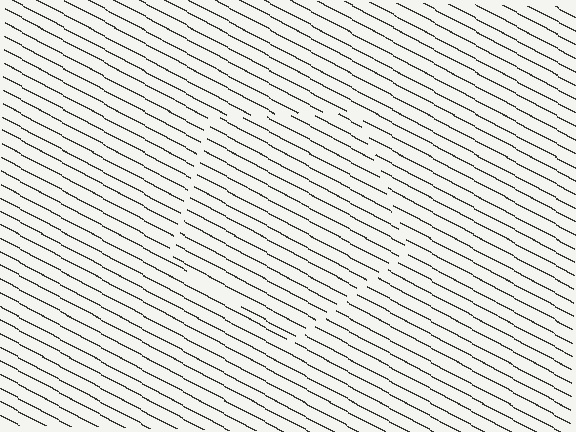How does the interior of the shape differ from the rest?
The interior of the shape contains the same grating, shifted by half a period — the contour is defined by the phase discontinuity where line-ends from the inner and outer gratings abut.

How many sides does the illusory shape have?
5 sides — the line-ends trace a pentagon.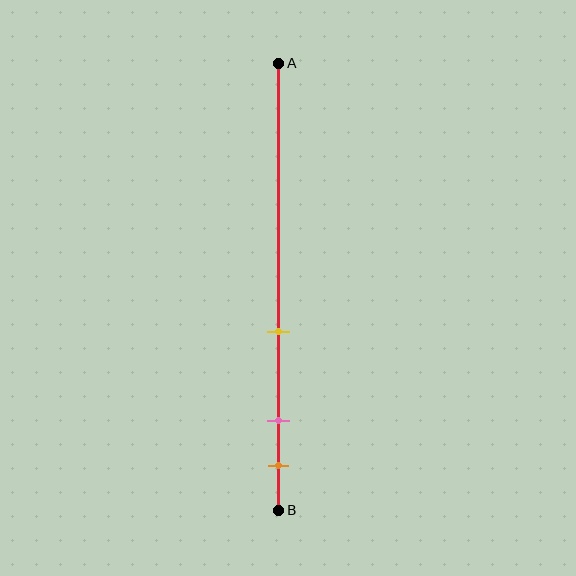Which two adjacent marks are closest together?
The pink and orange marks are the closest adjacent pair.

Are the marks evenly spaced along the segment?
No, the marks are not evenly spaced.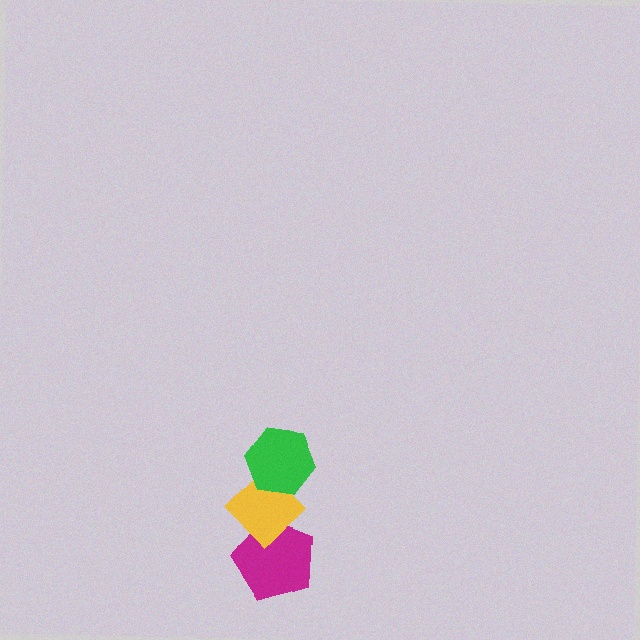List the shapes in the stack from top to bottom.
From top to bottom: the green hexagon, the yellow diamond, the magenta pentagon.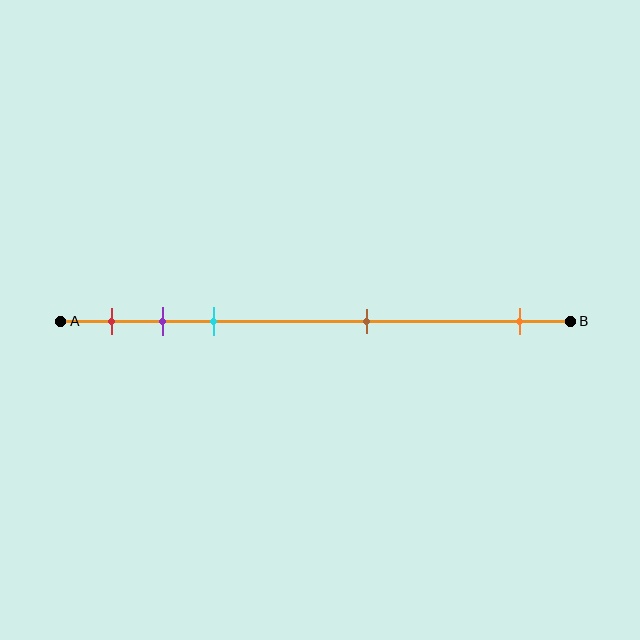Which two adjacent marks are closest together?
The purple and cyan marks are the closest adjacent pair.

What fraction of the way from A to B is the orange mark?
The orange mark is approximately 90% (0.9) of the way from A to B.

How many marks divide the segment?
There are 5 marks dividing the segment.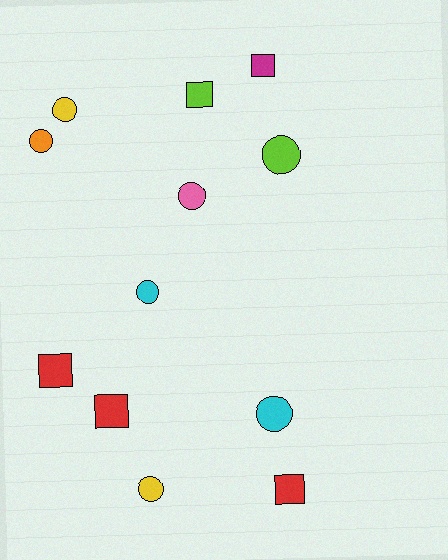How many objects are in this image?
There are 12 objects.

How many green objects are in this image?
There are no green objects.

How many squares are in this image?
There are 5 squares.